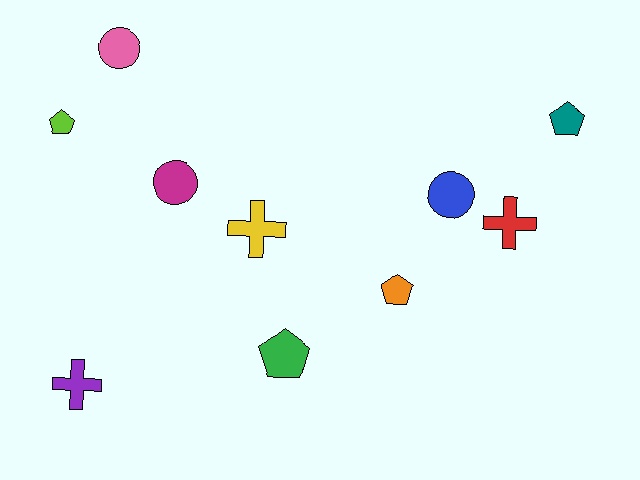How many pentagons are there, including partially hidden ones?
There are 4 pentagons.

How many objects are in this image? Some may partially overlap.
There are 10 objects.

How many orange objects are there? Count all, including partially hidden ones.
There is 1 orange object.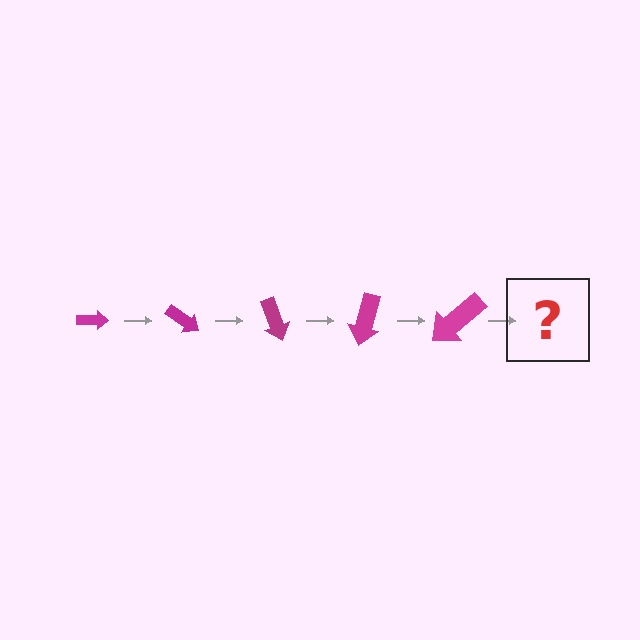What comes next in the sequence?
The next element should be an arrow, larger than the previous one and rotated 175 degrees from the start.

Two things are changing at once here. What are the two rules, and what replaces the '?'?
The two rules are that the arrow grows larger each step and it rotates 35 degrees each step. The '?' should be an arrow, larger than the previous one and rotated 175 degrees from the start.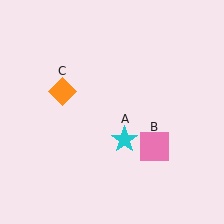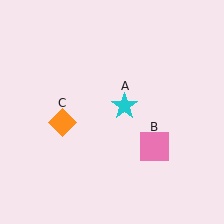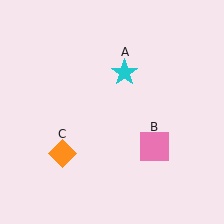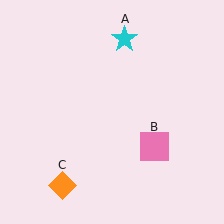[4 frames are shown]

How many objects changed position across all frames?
2 objects changed position: cyan star (object A), orange diamond (object C).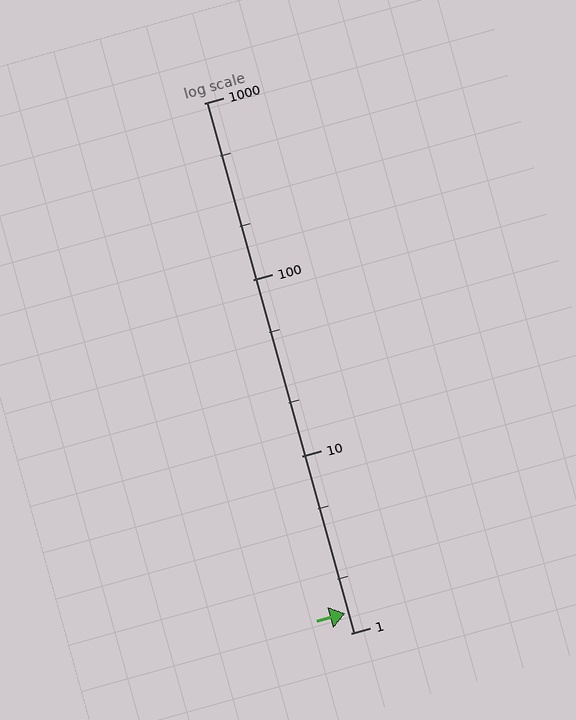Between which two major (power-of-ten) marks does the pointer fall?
The pointer is between 1 and 10.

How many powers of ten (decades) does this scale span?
The scale spans 3 decades, from 1 to 1000.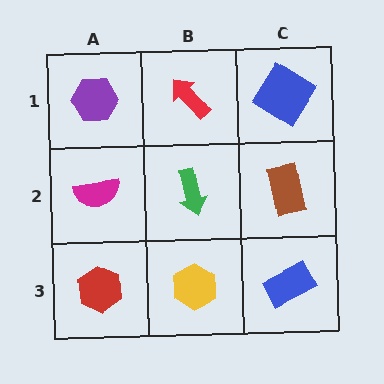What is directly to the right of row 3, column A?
A yellow hexagon.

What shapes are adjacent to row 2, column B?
A red arrow (row 1, column B), a yellow hexagon (row 3, column B), a magenta semicircle (row 2, column A), a brown rectangle (row 2, column C).